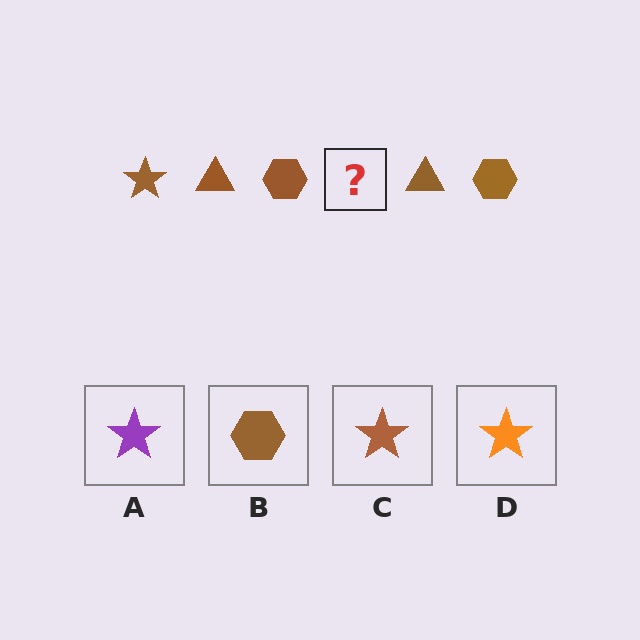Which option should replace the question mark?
Option C.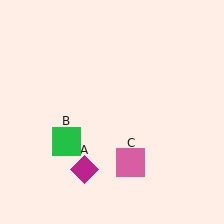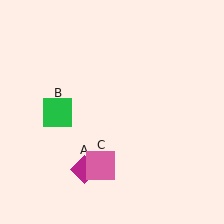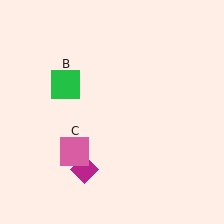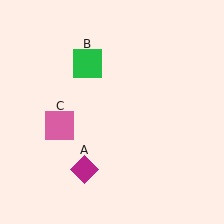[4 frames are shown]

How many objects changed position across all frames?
2 objects changed position: green square (object B), pink square (object C).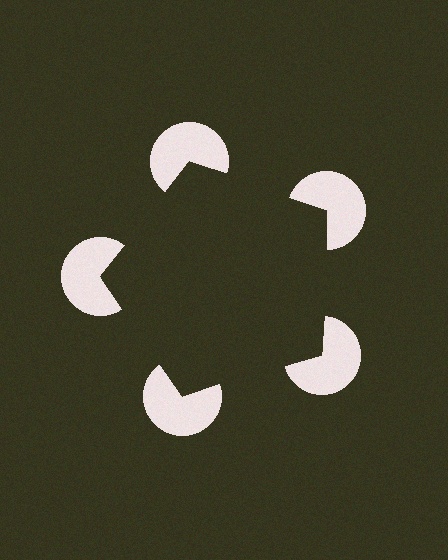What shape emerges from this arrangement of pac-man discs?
An illusory pentagon — its edges are inferred from the aligned wedge cuts in the pac-man discs, not physically drawn.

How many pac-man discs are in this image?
There are 5 — one at each vertex of the illusory pentagon.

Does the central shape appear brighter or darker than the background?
It typically appears slightly darker than the background, even though no actual brightness change is drawn.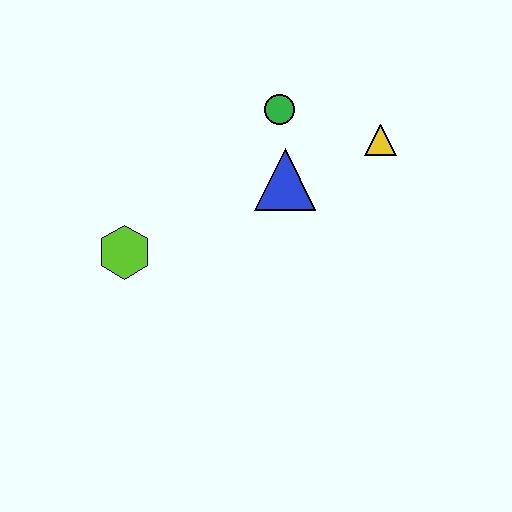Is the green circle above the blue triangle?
Yes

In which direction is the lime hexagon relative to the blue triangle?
The lime hexagon is to the left of the blue triangle.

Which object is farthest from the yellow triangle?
The lime hexagon is farthest from the yellow triangle.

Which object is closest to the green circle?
The blue triangle is closest to the green circle.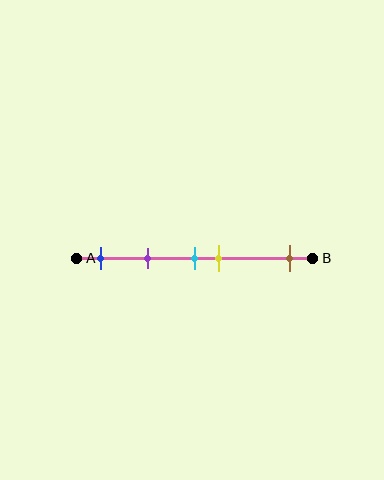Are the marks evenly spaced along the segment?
No, the marks are not evenly spaced.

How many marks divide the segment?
There are 5 marks dividing the segment.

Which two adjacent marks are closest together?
The cyan and yellow marks are the closest adjacent pair.